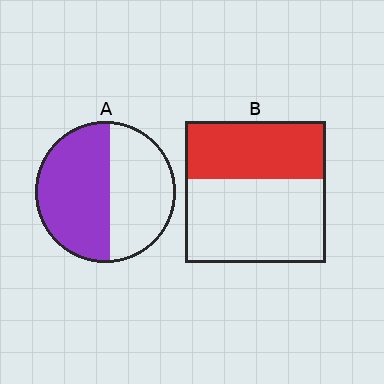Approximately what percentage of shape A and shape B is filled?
A is approximately 55% and B is approximately 40%.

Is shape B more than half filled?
No.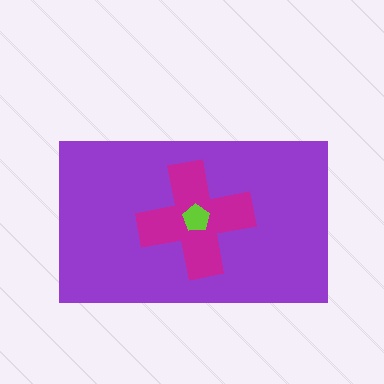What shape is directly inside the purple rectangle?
The magenta cross.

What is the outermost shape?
The purple rectangle.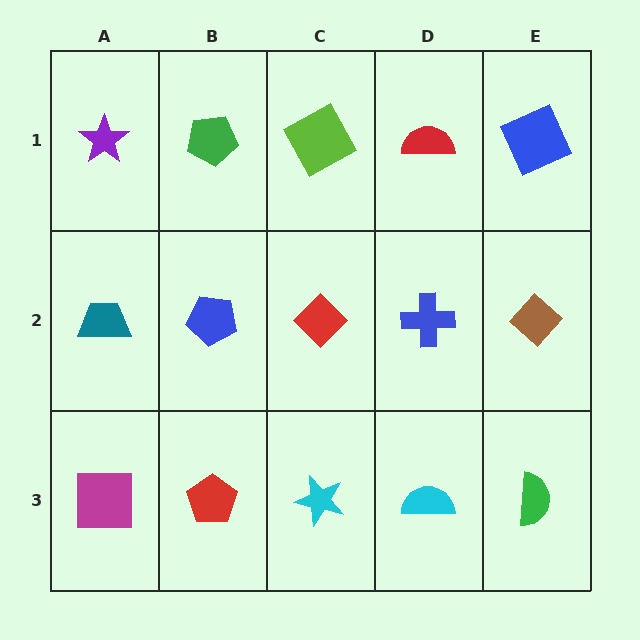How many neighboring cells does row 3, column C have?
3.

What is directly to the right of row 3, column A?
A red pentagon.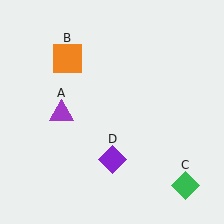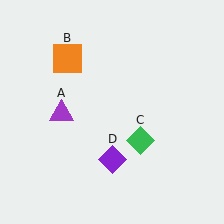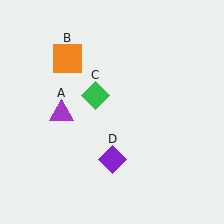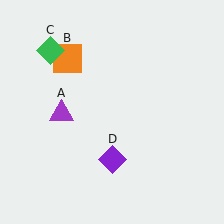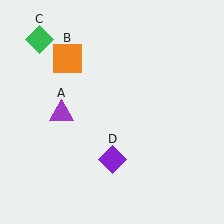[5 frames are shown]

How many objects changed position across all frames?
1 object changed position: green diamond (object C).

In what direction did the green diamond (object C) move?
The green diamond (object C) moved up and to the left.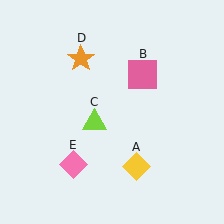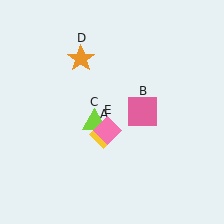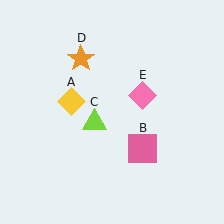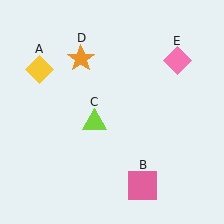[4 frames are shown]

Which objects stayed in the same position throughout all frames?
Lime triangle (object C) and orange star (object D) remained stationary.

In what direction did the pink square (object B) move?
The pink square (object B) moved down.